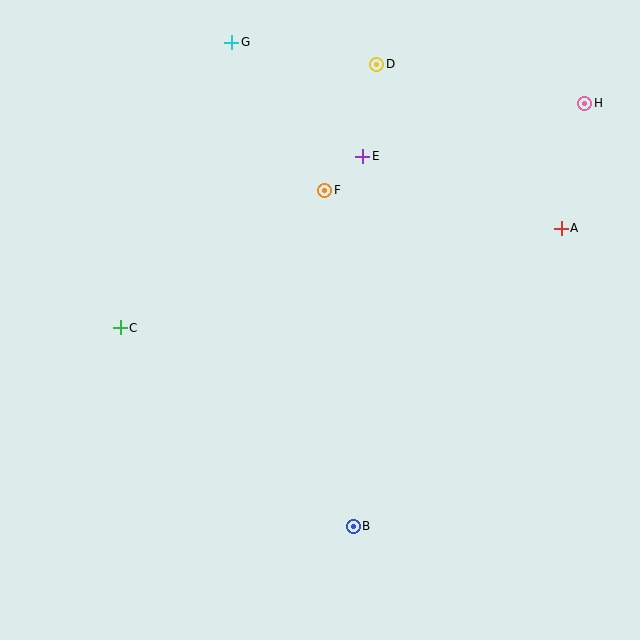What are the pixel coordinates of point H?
Point H is at (585, 103).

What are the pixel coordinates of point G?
Point G is at (232, 42).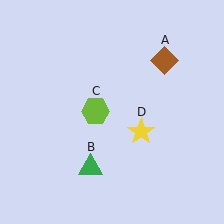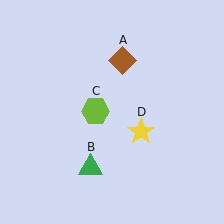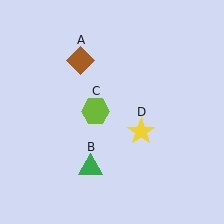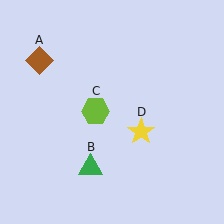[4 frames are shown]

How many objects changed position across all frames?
1 object changed position: brown diamond (object A).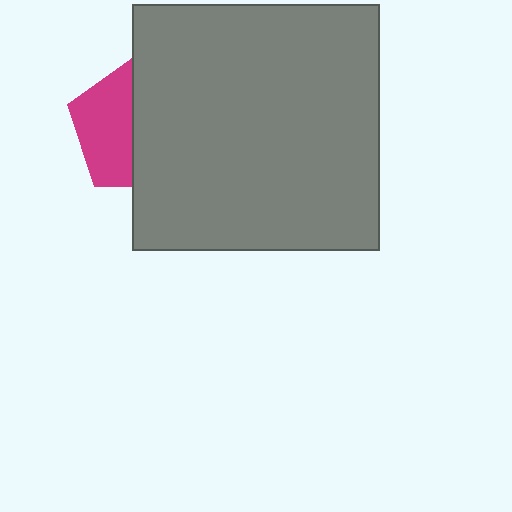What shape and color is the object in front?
The object in front is a gray square.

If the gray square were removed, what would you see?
You would see the complete magenta pentagon.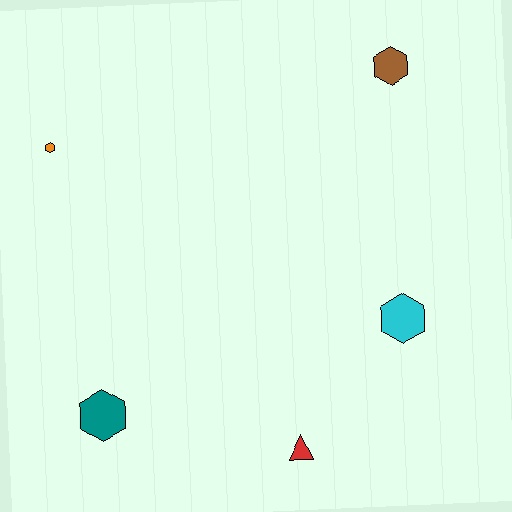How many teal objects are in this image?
There is 1 teal object.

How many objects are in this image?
There are 5 objects.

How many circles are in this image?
There are no circles.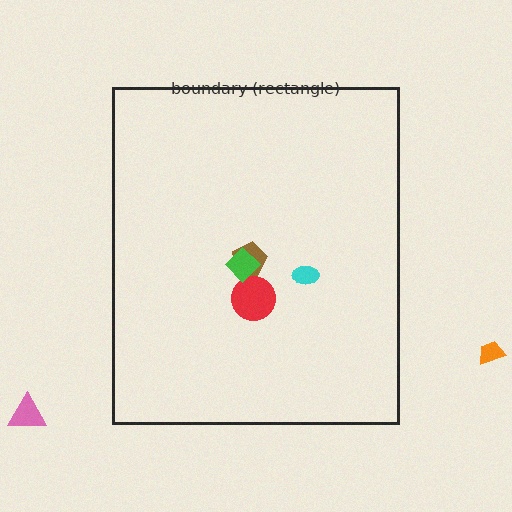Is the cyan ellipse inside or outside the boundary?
Inside.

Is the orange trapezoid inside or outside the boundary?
Outside.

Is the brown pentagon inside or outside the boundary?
Inside.